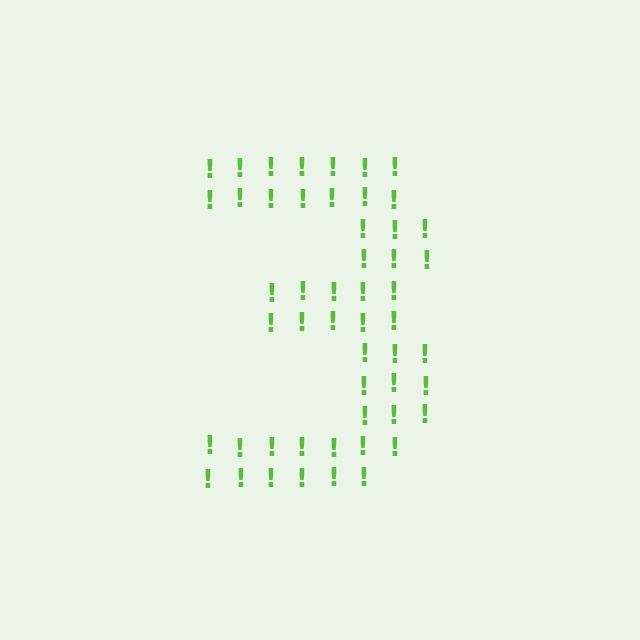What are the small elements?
The small elements are exclamation marks.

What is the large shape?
The large shape is the digit 3.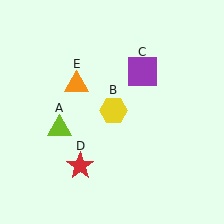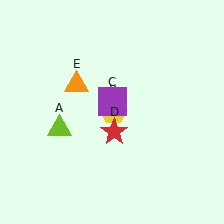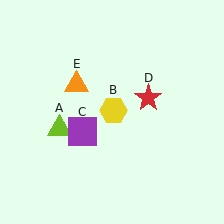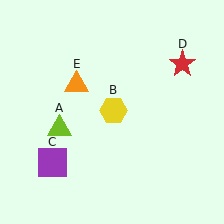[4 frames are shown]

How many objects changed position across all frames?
2 objects changed position: purple square (object C), red star (object D).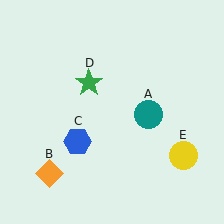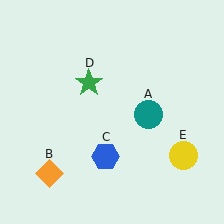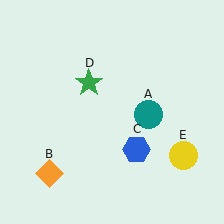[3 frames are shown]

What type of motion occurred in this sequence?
The blue hexagon (object C) rotated counterclockwise around the center of the scene.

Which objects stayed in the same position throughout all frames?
Teal circle (object A) and orange diamond (object B) and green star (object D) and yellow circle (object E) remained stationary.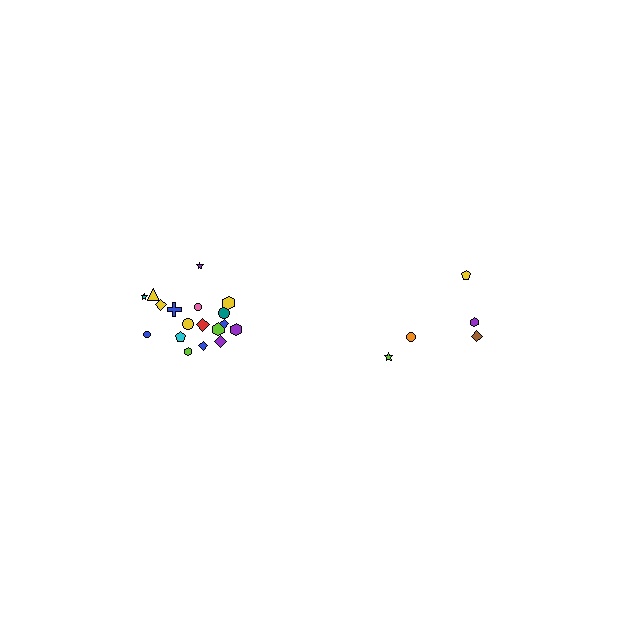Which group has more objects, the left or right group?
The left group.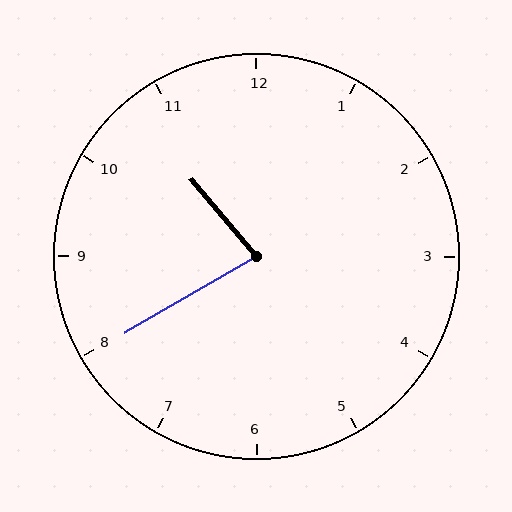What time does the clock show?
10:40.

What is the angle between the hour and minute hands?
Approximately 80 degrees.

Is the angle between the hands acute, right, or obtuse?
It is acute.